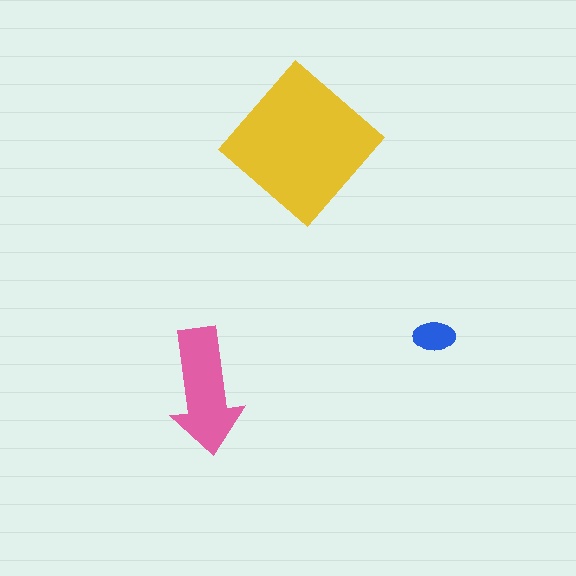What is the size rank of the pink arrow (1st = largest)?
2nd.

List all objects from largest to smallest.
The yellow diamond, the pink arrow, the blue ellipse.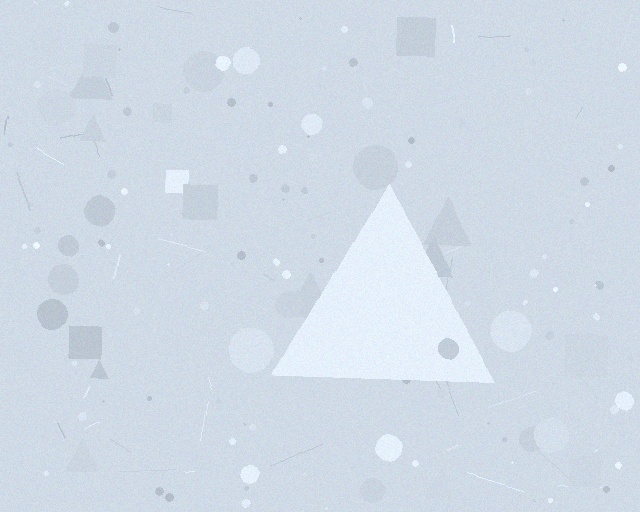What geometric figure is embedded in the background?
A triangle is embedded in the background.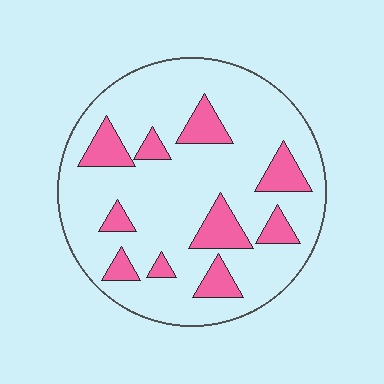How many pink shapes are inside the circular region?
10.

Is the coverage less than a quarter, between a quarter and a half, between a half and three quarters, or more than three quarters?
Less than a quarter.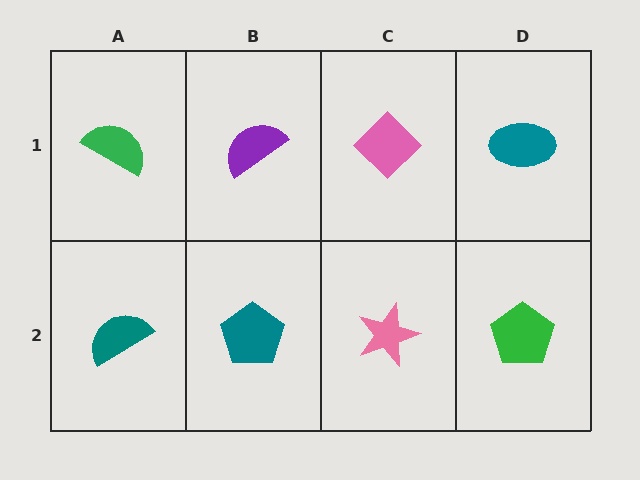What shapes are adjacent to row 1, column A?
A teal semicircle (row 2, column A), a purple semicircle (row 1, column B).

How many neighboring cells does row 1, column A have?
2.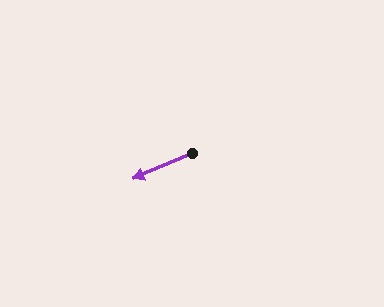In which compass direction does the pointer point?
Southwest.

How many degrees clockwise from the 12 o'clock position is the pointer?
Approximately 247 degrees.